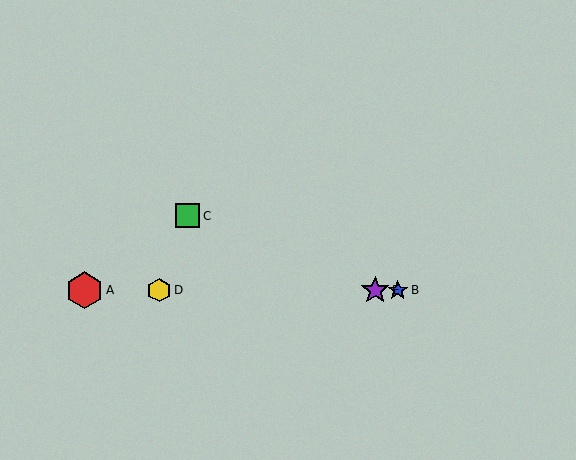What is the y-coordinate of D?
Object D is at y≈290.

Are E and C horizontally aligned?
No, E is at y≈290 and C is at y≈216.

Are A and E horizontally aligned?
Yes, both are at y≈290.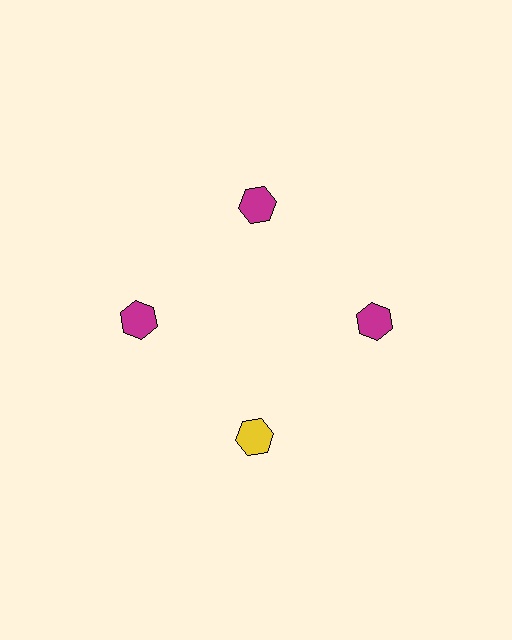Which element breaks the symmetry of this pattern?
The yellow hexagon at roughly the 6 o'clock position breaks the symmetry. All other shapes are magenta hexagons.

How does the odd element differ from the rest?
It has a different color: yellow instead of magenta.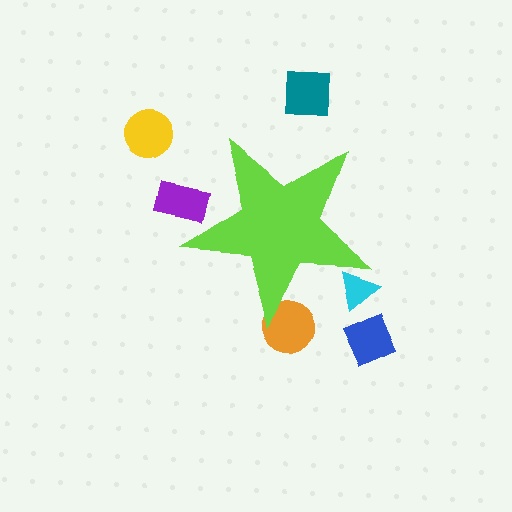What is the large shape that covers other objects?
A lime star.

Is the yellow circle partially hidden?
No, the yellow circle is fully visible.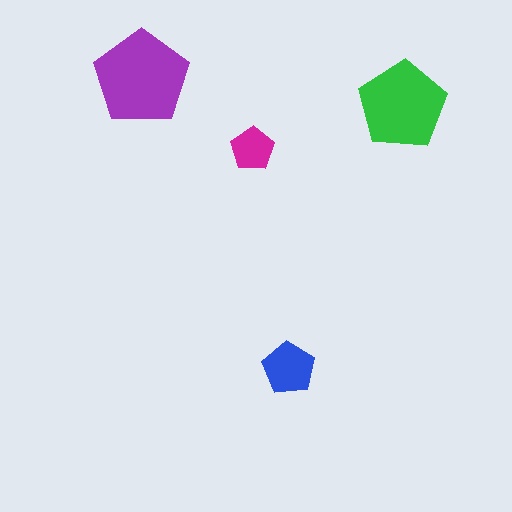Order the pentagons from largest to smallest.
the purple one, the green one, the blue one, the magenta one.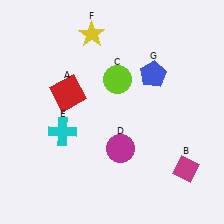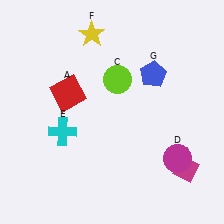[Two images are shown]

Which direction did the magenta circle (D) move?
The magenta circle (D) moved right.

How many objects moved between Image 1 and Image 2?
1 object moved between the two images.